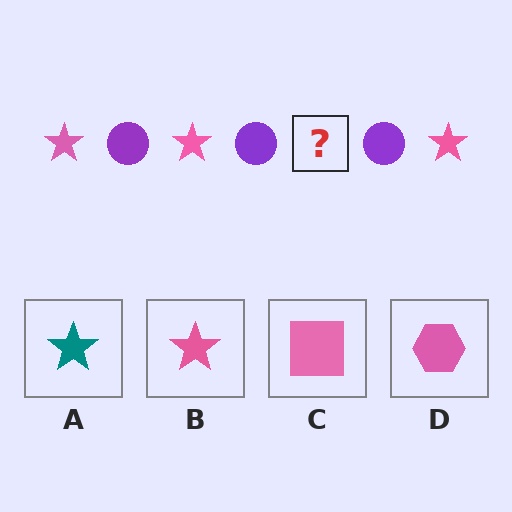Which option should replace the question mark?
Option B.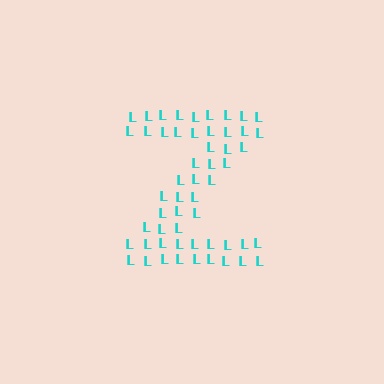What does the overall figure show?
The overall figure shows the letter Z.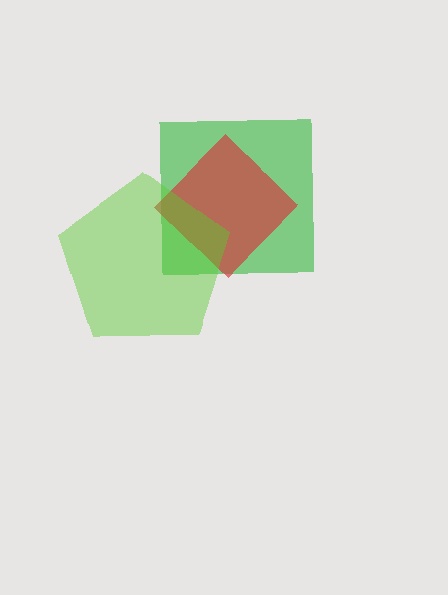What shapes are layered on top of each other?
The layered shapes are: a green square, a red diamond, a lime pentagon.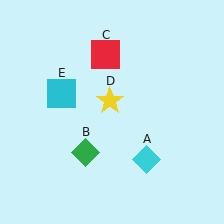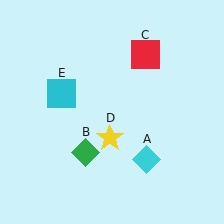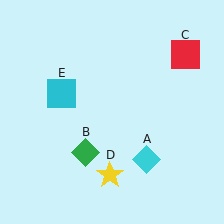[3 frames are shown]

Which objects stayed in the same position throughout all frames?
Cyan diamond (object A) and green diamond (object B) and cyan square (object E) remained stationary.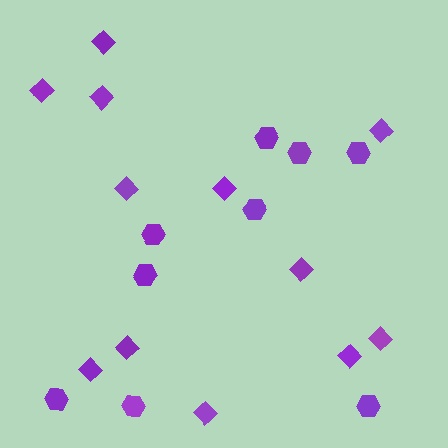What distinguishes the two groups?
There are 2 groups: one group of diamonds (12) and one group of hexagons (9).